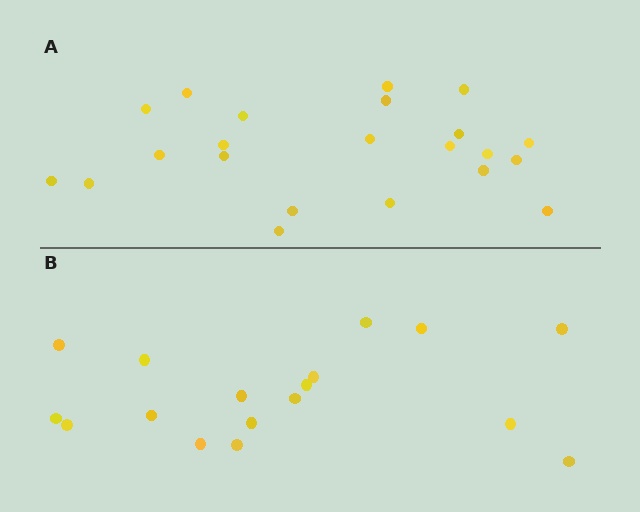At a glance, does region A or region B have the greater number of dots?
Region A (the top region) has more dots.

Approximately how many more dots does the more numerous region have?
Region A has about 5 more dots than region B.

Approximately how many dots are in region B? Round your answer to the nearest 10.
About 20 dots. (The exact count is 17, which rounds to 20.)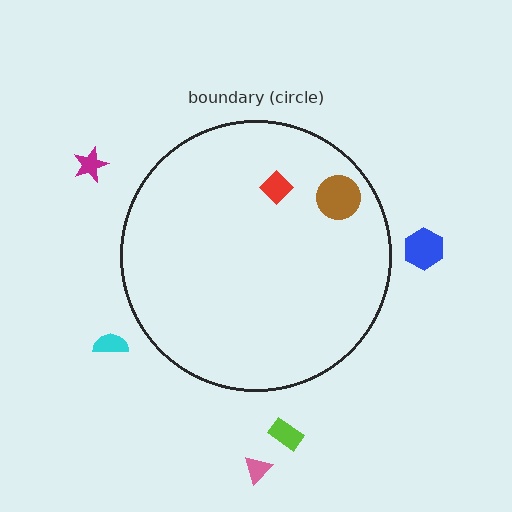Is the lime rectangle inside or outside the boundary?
Outside.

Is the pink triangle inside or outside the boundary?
Outside.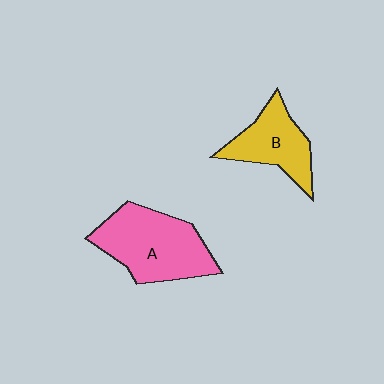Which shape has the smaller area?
Shape B (yellow).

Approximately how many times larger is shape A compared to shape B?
Approximately 1.5 times.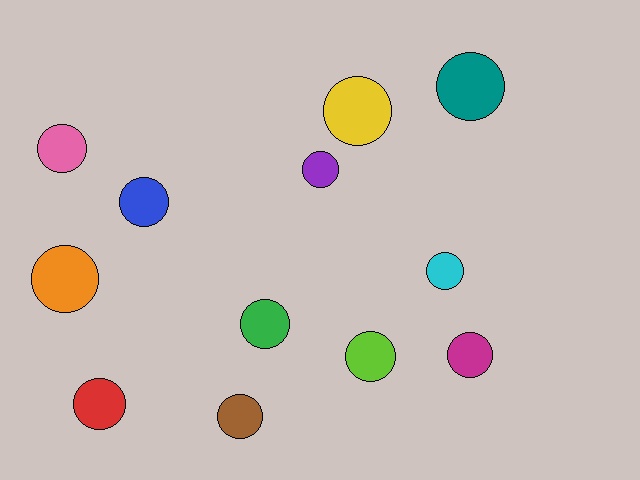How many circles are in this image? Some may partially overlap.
There are 12 circles.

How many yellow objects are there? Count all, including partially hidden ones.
There is 1 yellow object.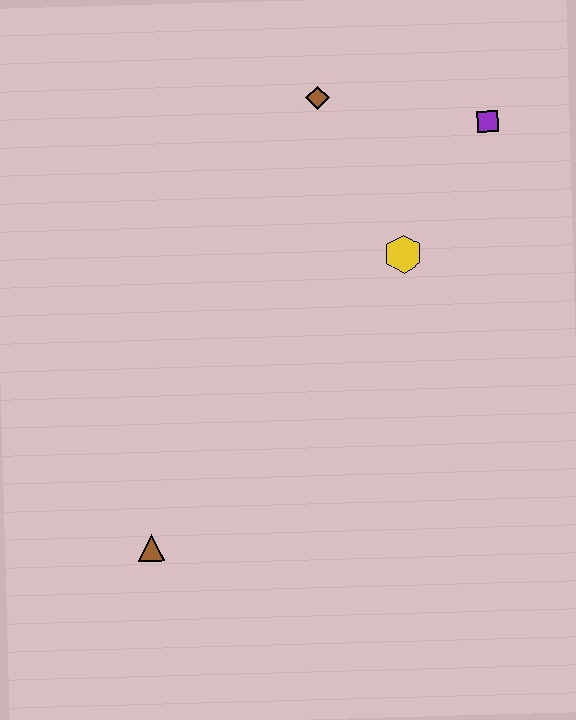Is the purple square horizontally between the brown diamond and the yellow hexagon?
No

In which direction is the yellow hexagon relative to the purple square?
The yellow hexagon is below the purple square.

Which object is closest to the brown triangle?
The yellow hexagon is closest to the brown triangle.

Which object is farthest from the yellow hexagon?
The brown triangle is farthest from the yellow hexagon.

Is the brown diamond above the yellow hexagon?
Yes